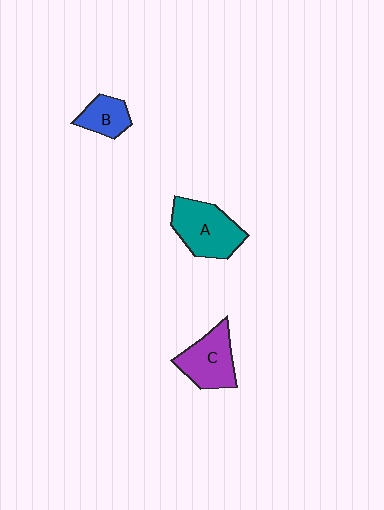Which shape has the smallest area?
Shape B (blue).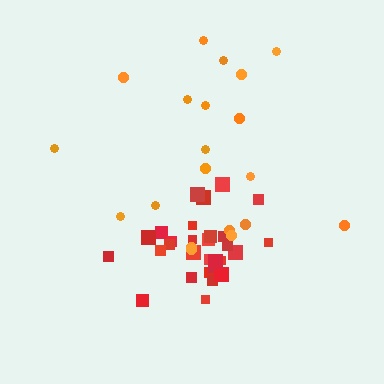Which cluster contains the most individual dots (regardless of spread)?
Red (29).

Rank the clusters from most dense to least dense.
red, orange.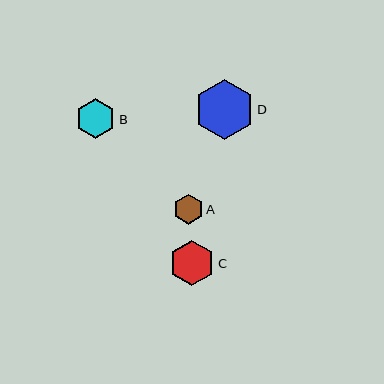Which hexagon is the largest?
Hexagon D is the largest with a size of approximately 59 pixels.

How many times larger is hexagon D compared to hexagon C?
Hexagon D is approximately 1.3 times the size of hexagon C.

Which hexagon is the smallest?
Hexagon A is the smallest with a size of approximately 30 pixels.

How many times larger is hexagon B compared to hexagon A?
Hexagon B is approximately 1.3 times the size of hexagon A.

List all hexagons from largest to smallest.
From largest to smallest: D, C, B, A.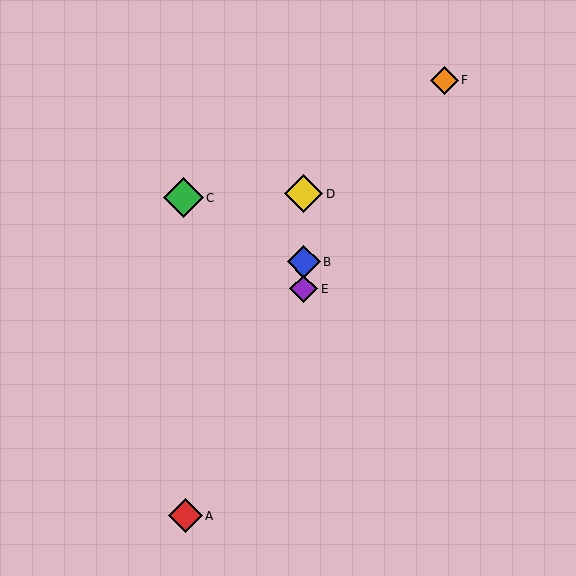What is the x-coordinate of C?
Object C is at x≈183.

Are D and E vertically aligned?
Yes, both are at x≈304.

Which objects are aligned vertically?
Objects B, D, E are aligned vertically.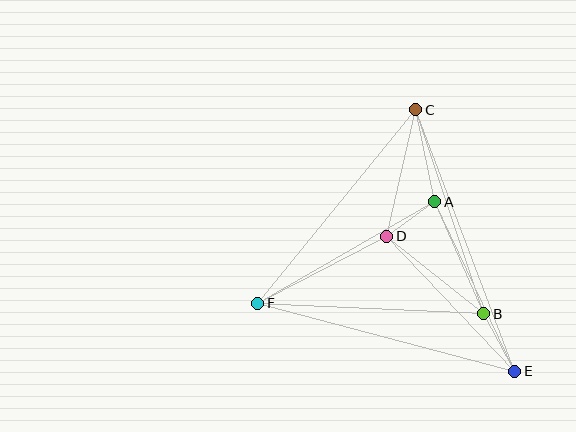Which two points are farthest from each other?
Points C and E are farthest from each other.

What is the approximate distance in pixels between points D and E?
The distance between D and E is approximately 186 pixels.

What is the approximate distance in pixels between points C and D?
The distance between C and D is approximately 130 pixels.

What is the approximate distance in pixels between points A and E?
The distance between A and E is approximately 187 pixels.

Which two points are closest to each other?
Points A and D are closest to each other.